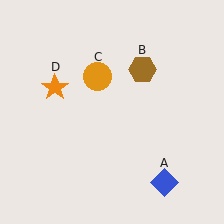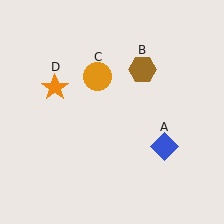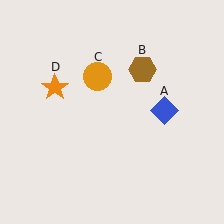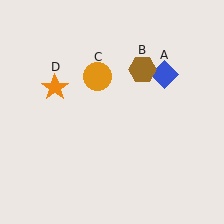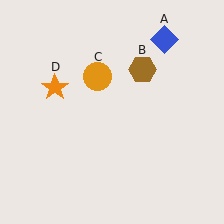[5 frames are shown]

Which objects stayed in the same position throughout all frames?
Brown hexagon (object B) and orange circle (object C) and orange star (object D) remained stationary.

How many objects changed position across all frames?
1 object changed position: blue diamond (object A).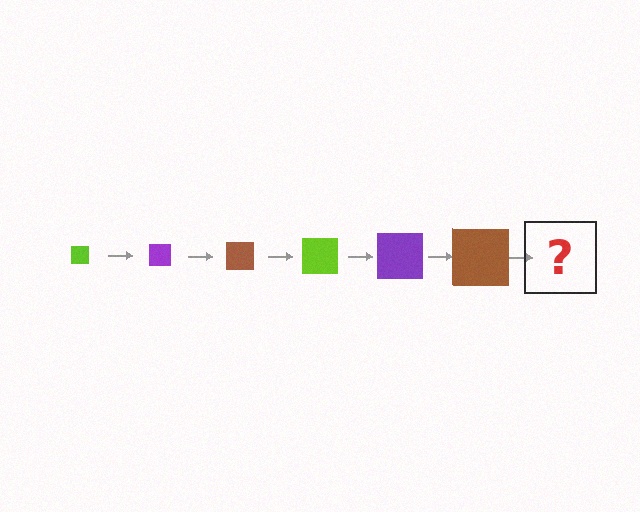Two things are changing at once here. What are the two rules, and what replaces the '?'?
The two rules are that the square grows larger each step and the color cycles through lime, purple, and brown. The '?' should be a lime square, larger than the previous one.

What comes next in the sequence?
The next element should be a lime square, larger than the previous one.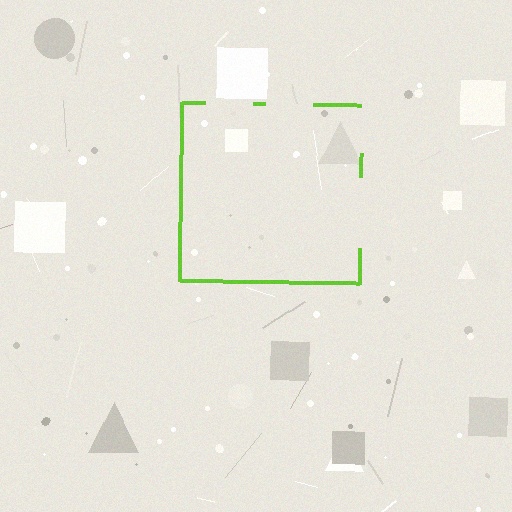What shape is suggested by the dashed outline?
The dashed outline suggests a square.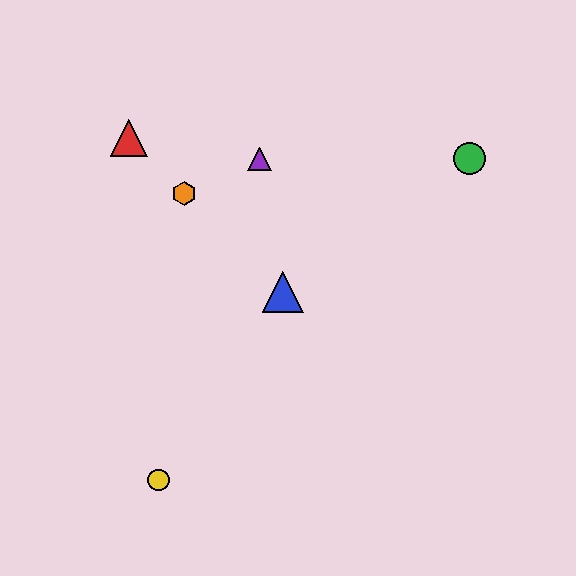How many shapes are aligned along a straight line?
3 shapes (the red triangle, the blue triangle, the orange hexagon) are aligned along a straight line.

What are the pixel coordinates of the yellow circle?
The yellow circle is at (159, 480).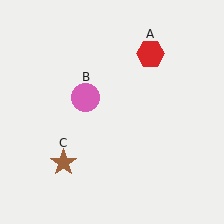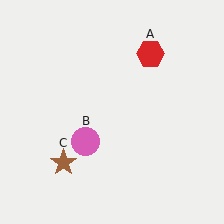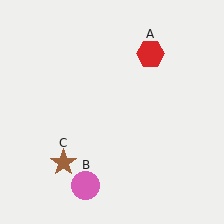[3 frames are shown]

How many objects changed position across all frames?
1 object changed position: pink circle (object B).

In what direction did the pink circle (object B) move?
The pink circle (object B) moved down.